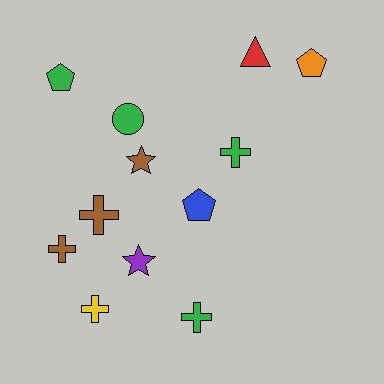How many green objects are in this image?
There are 4 green objects.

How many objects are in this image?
There are 12 objects.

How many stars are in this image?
There are 2 stars.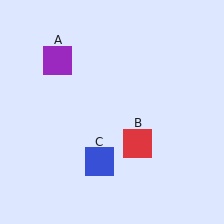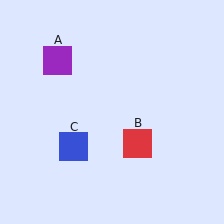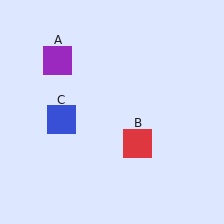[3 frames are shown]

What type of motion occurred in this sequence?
The blue square (object C) rotated clockwise around the center of the scene.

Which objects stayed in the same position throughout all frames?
Purple square (object A) and red square (object B) remained stationary.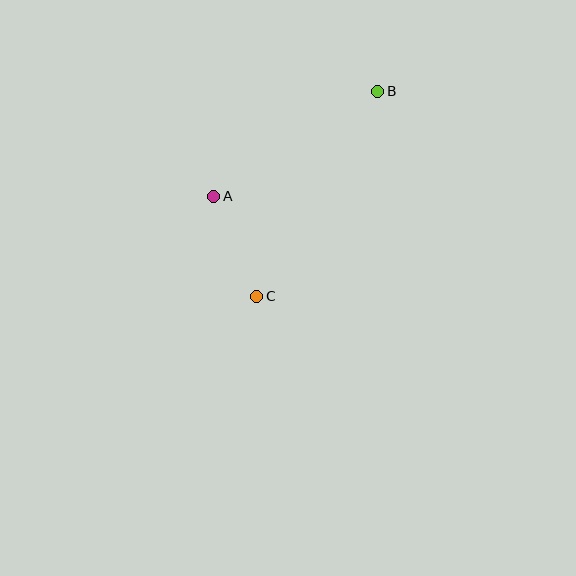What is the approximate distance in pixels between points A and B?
The distance between A and B is approximately 195 pixels.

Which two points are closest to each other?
Points A and C are closest to each other.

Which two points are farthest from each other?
Points B and C are farthest from each other.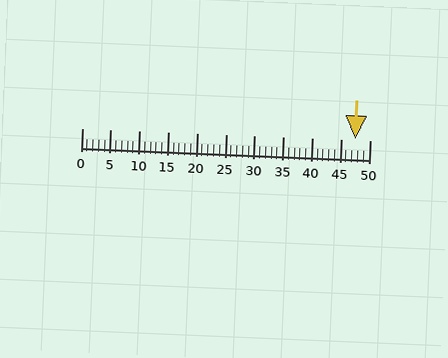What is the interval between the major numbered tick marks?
The major tick marks are spaced 5 units apart.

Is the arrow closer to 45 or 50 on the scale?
The arrow is closer to 45.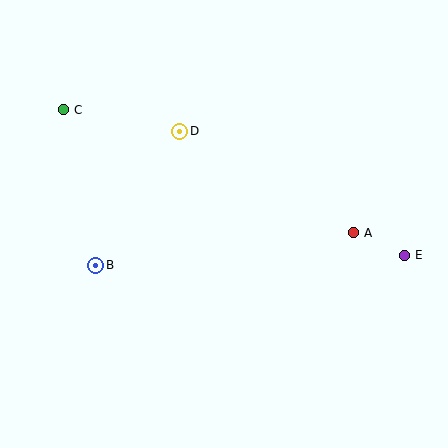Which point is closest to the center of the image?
Point D at (180, 131) is closest to the center.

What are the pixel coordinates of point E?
Point E is at (405, 255).